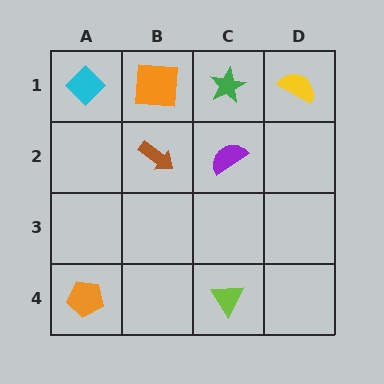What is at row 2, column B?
A brown arrow.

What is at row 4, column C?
A lime triangle.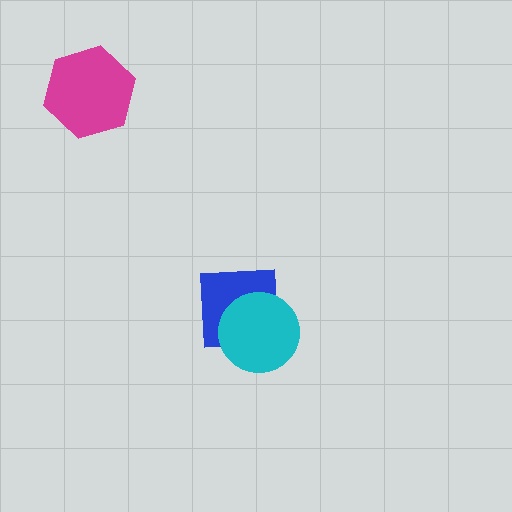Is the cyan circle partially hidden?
No, no other shape covers it.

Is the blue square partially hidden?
Yes, it is partially covered by another shape.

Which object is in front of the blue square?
The cyan circle is in front of the blue square.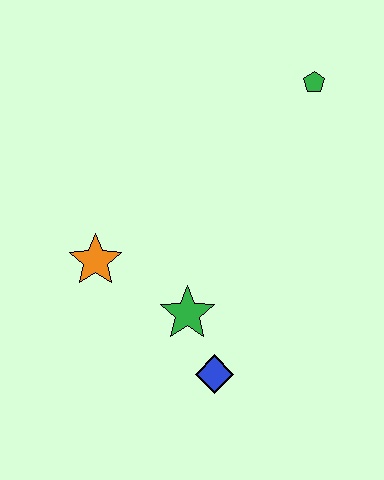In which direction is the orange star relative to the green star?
The orange star is to the left of the green star.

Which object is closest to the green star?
The blue diamond is closest to the green star.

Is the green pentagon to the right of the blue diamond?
Yes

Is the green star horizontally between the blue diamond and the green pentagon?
No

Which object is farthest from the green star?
The green pentagon is farthest from the green star.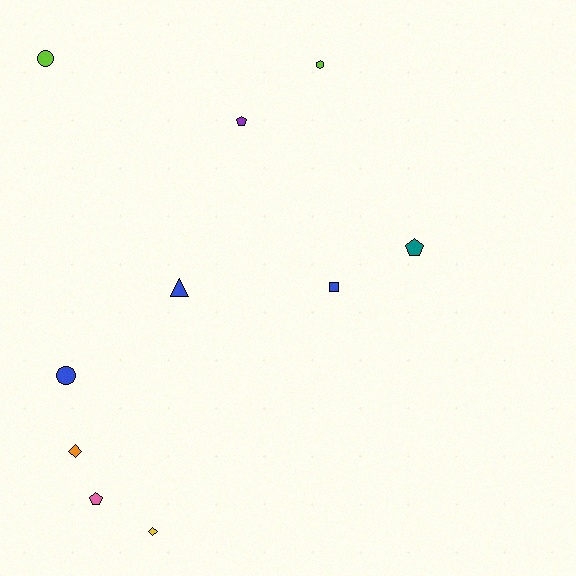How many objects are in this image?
There are 10 objects.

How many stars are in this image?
There are no stars.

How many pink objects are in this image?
There is 1 pink object.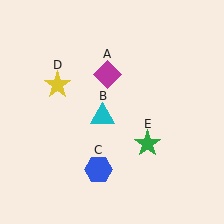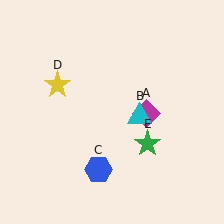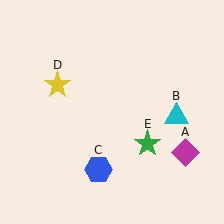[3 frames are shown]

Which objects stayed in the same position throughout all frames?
Blue hexagon (object C) and yellow star (object D) and green star (object E) remained stationary.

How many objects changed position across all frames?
2 objects changed position: magenta diamond (object A), cyan triangle (object B).